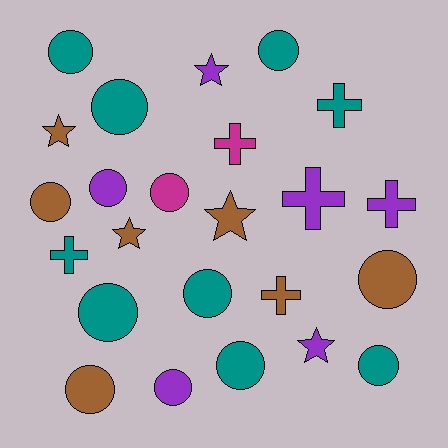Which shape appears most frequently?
Circle, with 13 objects.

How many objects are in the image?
There are 24 objects.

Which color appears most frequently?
Teal, with 9 objects.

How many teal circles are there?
There are 7 teal circles.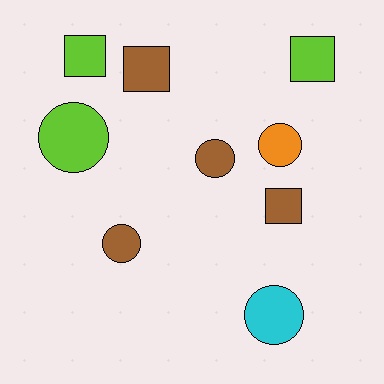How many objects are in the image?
There are 9 objects.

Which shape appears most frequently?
Circle, with 5 objects.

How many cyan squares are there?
There are no cyan squares.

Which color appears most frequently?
Brown, with 4 objects.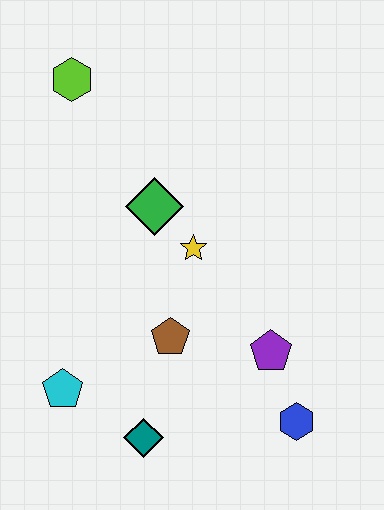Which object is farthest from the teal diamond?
The lime hexagon is farthest from the teal diamond.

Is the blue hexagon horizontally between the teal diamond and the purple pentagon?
No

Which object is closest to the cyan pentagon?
The teal diamond is closest to the cyan pentagon.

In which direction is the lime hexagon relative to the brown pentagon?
The lime hexagon is above the brown pentagon.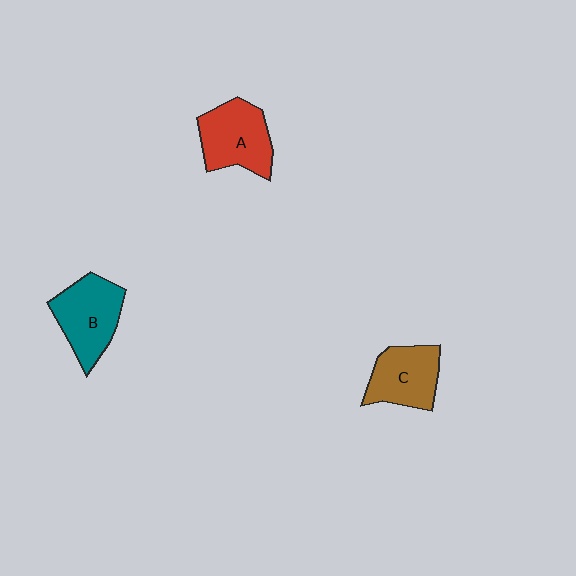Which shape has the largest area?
Shape B (teal).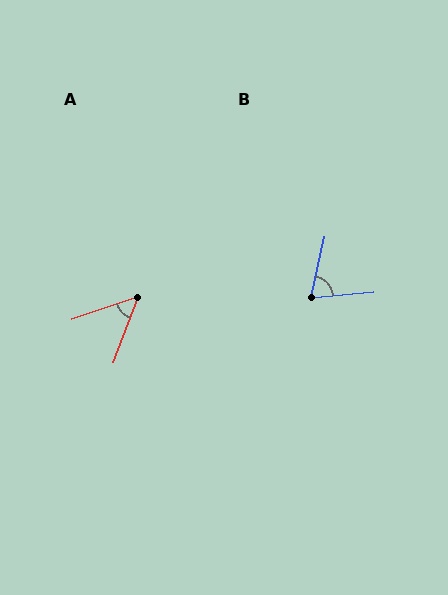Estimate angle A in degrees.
Approximately 51 degrees.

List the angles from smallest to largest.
A (51°), B (73°).